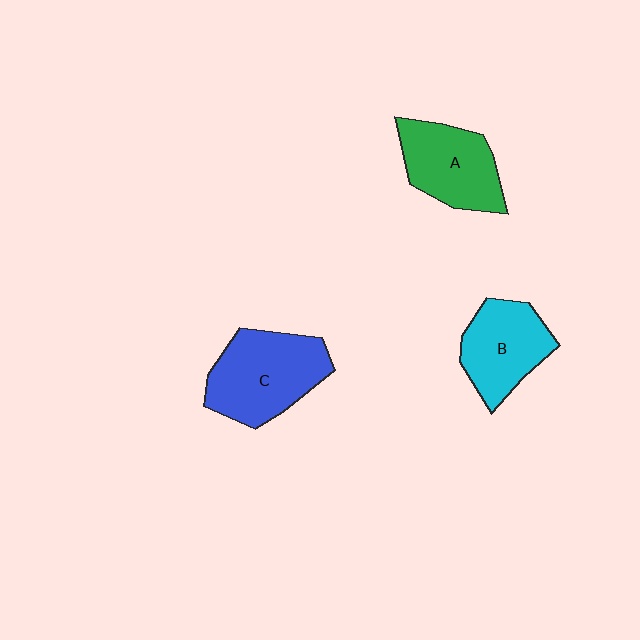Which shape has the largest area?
Shape C (blue).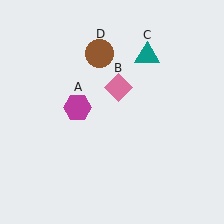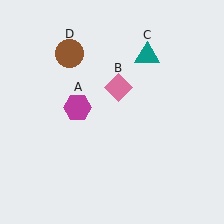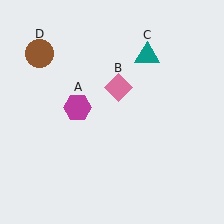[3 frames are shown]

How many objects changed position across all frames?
1 object changed position: brown circle (object D).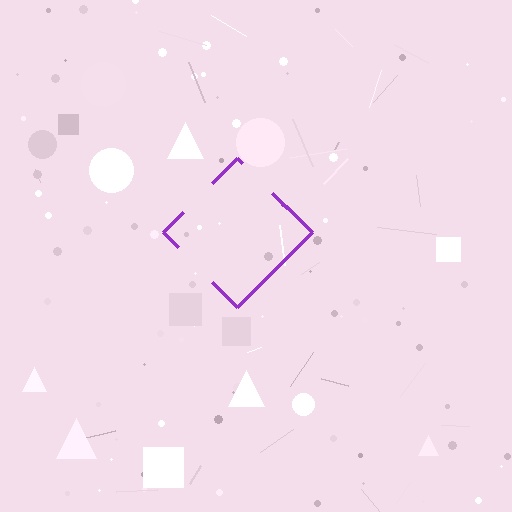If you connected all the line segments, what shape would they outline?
They would outline a diamond.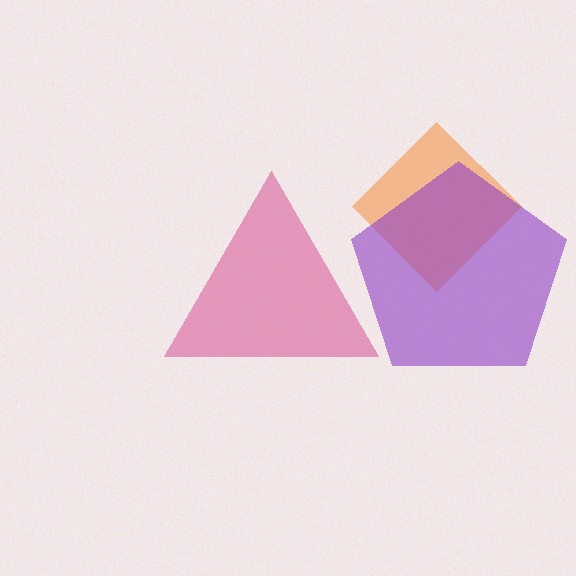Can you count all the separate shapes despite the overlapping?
Yes, there are 3 separate shapes.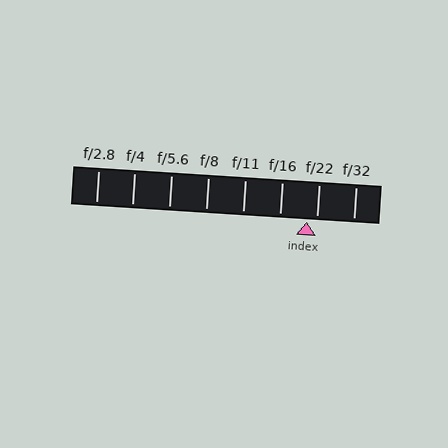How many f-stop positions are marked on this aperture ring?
There are 8 f-stop positions marked.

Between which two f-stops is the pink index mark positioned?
The index mark is between f/16 and f/22.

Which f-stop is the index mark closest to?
The index mark is closest to f/22.